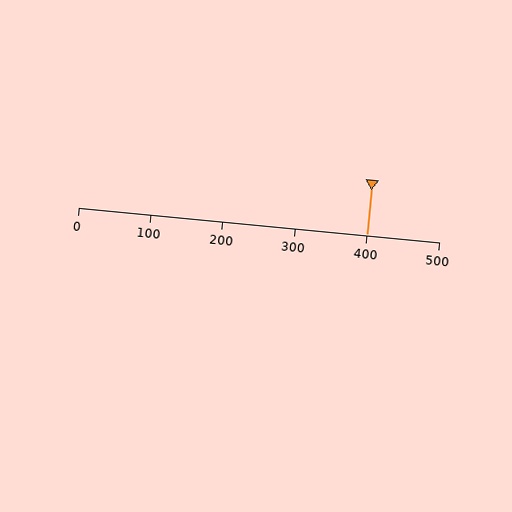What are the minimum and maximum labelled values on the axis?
The axis runs from 0 to 500.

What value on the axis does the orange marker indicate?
The marker indicates approximately 400.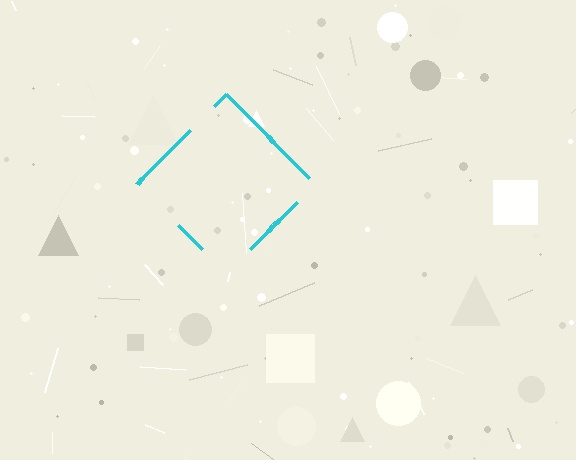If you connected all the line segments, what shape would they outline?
They would outline a diamond.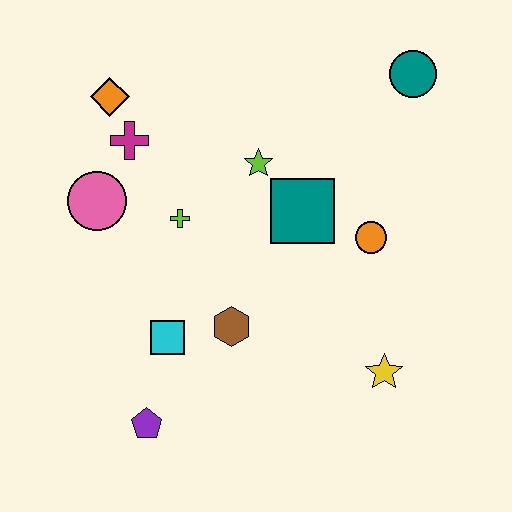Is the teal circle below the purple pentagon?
No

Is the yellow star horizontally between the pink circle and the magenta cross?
No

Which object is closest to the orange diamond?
The magenta cross is closest to the orange diamond.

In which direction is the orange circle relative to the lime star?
The orange circle is to the right of the lime star.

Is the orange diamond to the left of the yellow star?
Yes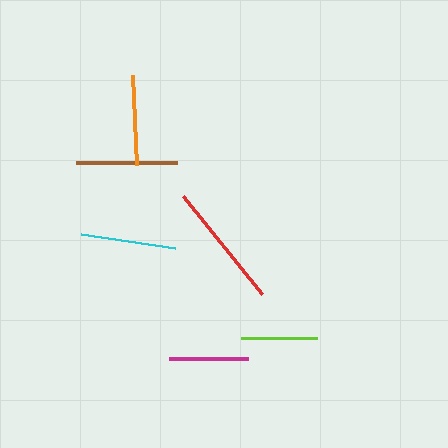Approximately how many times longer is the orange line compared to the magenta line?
The orange line is approximately 1.1 times the length of the magenta line.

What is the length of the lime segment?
The lime segment is approximately 76 pixels long.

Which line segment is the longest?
The red line is the longest at approximately 126 pixels.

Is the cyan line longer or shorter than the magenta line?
The cyan line is longer than the magenta line.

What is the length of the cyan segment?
The cyan segment is approximately 95 pixels long.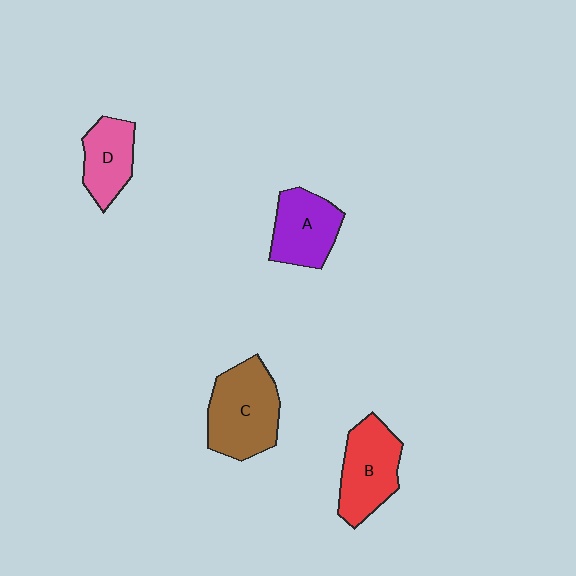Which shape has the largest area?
Shape C (brown).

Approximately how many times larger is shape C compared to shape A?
Approximately 1.3 times.